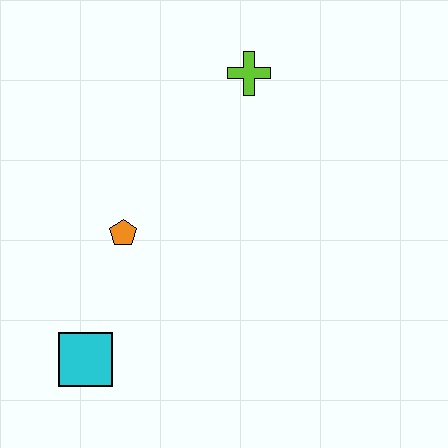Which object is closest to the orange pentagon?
The cyan square is closest to the orange pentagon.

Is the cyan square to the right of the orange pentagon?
No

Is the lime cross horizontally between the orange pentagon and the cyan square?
No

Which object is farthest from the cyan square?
The lime cross is farthest from the cyan square.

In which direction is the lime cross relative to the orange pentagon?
The lime cross is above the orange pentagon.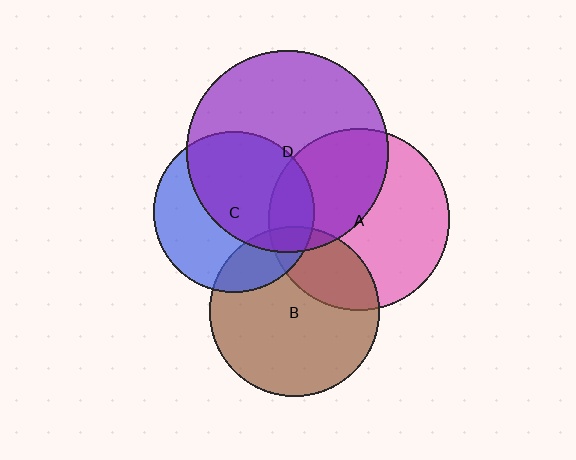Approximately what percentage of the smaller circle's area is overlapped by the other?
Approximately 25%.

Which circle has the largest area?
Circle D (purple).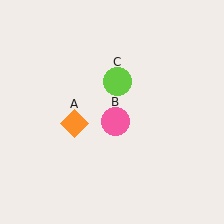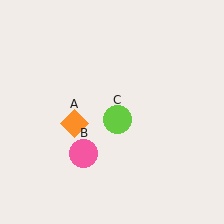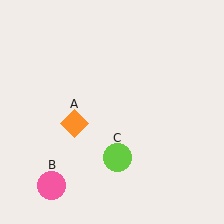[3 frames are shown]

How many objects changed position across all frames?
2 objects changed position: pink circle (object B), lime circle (object C).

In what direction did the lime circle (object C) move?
The lime circle (object C) moved down.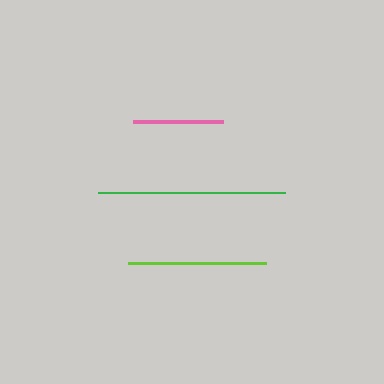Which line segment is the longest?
The green line is the longest at approximately 187 pixels.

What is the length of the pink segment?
The pink segment is approximately 90 pixels long.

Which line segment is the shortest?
The pink line is the shortest at approximately 90 pixels.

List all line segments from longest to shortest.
From longest to shortest: green, lime, pink.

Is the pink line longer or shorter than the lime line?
The lime line is longer than the pink line.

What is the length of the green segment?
The green segment is approximately 187 pixels long.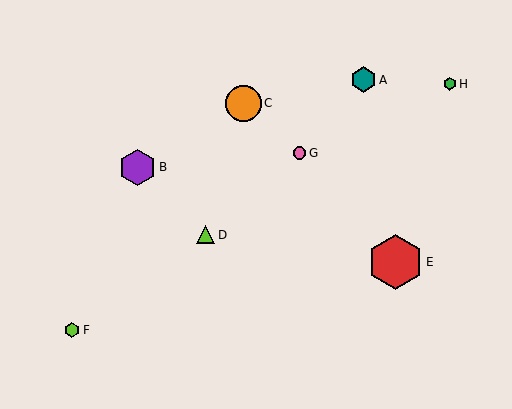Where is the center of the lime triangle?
The center of the lime triangle is at (206, 235).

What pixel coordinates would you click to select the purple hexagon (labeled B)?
Click at (137, 167) to select the purple hexagon B.